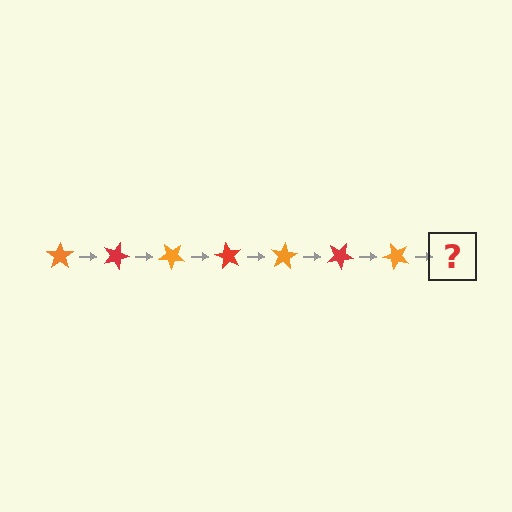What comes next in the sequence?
The next element should be a red star, rotated 140 degrees from the start.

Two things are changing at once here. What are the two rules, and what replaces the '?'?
The two rules are that it rotates 20 degrees each step and the color cycles through orange and red. The '?' should be a red star, rotated 140 degrees from the start.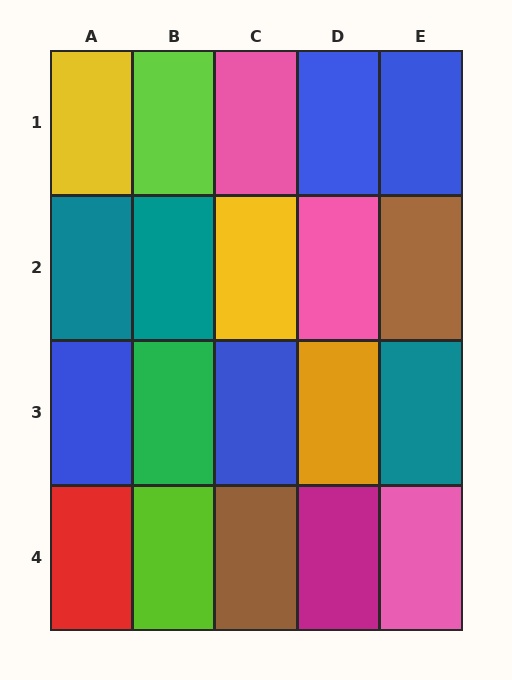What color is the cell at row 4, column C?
Brown.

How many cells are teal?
3 cells are teal.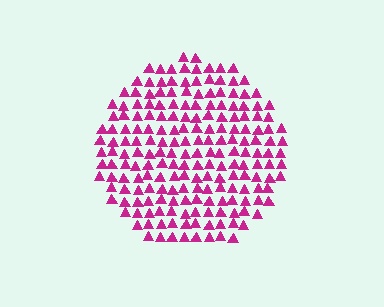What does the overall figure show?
The overall figure shows a circle.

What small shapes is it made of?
It is made of small triangles.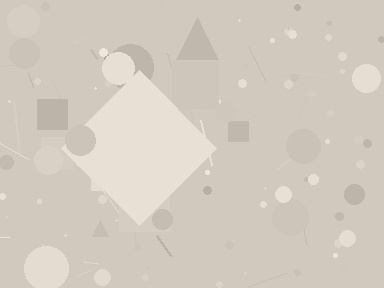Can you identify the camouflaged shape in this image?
The camouflaged shape is a diamond.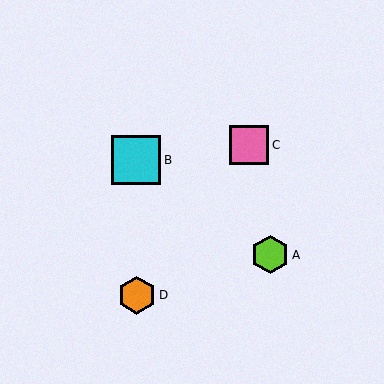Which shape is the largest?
The cyan square (labeled B) is the largest.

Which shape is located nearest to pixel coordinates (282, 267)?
The lime hexagon (labeled A) at (270, 255) is nearest to that location.